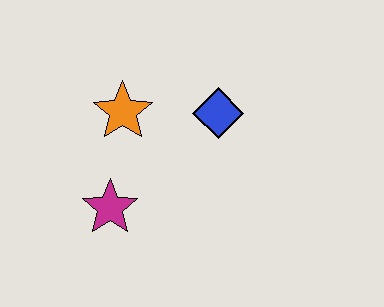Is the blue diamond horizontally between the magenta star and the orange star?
No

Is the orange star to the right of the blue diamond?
No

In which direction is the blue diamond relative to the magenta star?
The blue diamond is to the right of the magenta star.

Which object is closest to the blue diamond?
The orange star is closest to the blue diamond.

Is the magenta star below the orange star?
Yes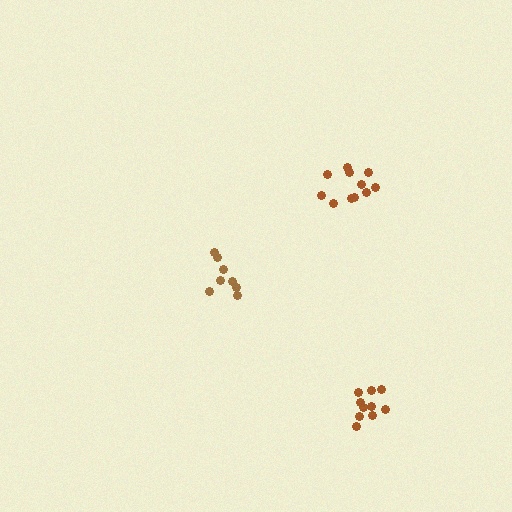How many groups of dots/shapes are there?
There are 3 groups.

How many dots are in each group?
Group 1: 11 dots, Group 2: 10 dots, Group 3: 8 dots (29 total).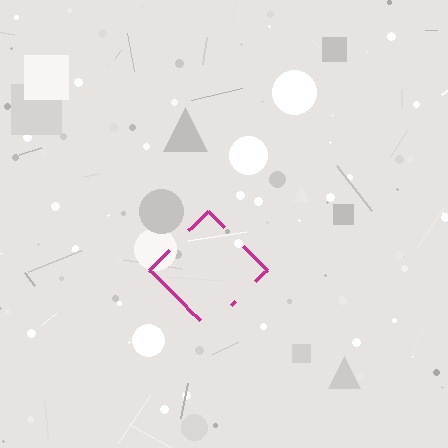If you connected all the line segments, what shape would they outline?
They would outline a diamond.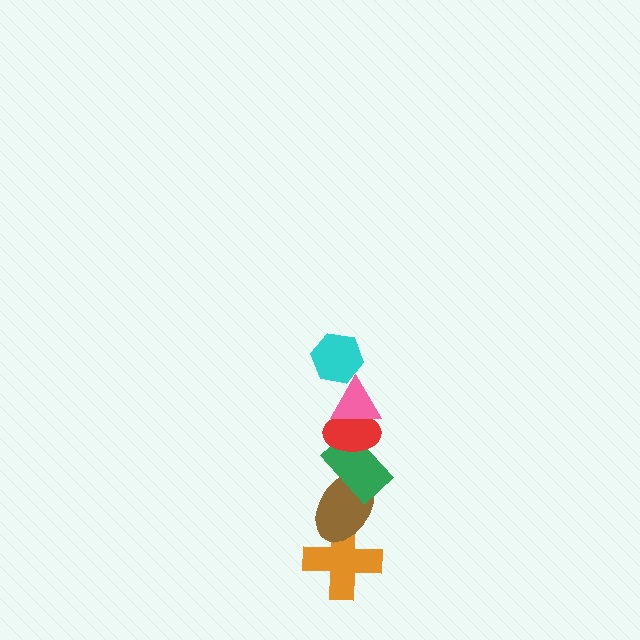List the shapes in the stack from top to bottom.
From top to bottom: the cyan hexagon, the pink triangle, the red ellipse, the green rectangle, the brown ellipse, the orange cross.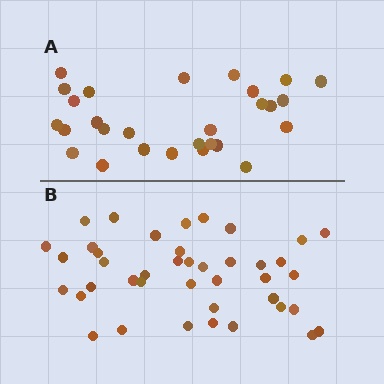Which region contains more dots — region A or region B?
Region B (the bottom region) has more dots.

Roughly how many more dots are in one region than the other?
Region B has approximately 15 more dots than region A.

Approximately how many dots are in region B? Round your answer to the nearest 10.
About 40 dots. (The exact count is 41, which rounds to 40.)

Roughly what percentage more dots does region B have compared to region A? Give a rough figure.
About 45% more.